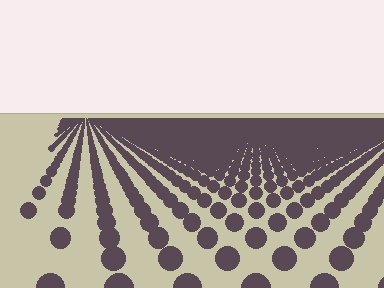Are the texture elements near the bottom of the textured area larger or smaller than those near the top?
Larger. Near the bottom, elements are closer to the viewer and appear at a bigger on-screen size.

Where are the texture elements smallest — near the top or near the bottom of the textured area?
Near the top.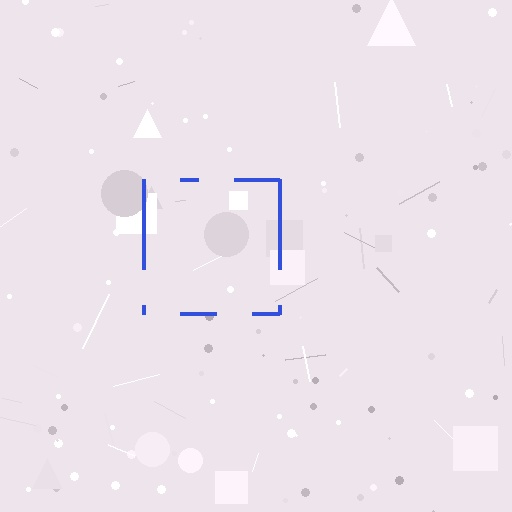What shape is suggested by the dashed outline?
The dashed outline suggests a square.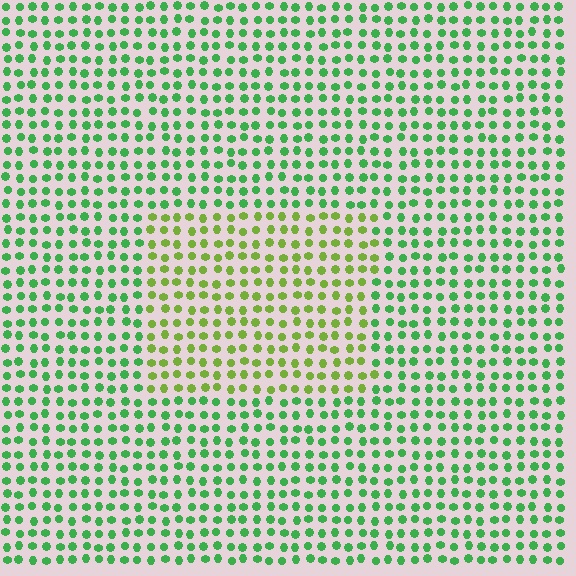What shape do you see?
I see a rectangle.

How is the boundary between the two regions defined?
The boundary is defined purely by a slight shift in hue (about 39 degrees). Spacing, size, and orientation are identical on both sides.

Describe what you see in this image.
The image is filled with small green elements in a uniform arrangement. A rectangle-shaped region is visible where the elements are tinted to a slightly different hue, forming a subtle color boundary.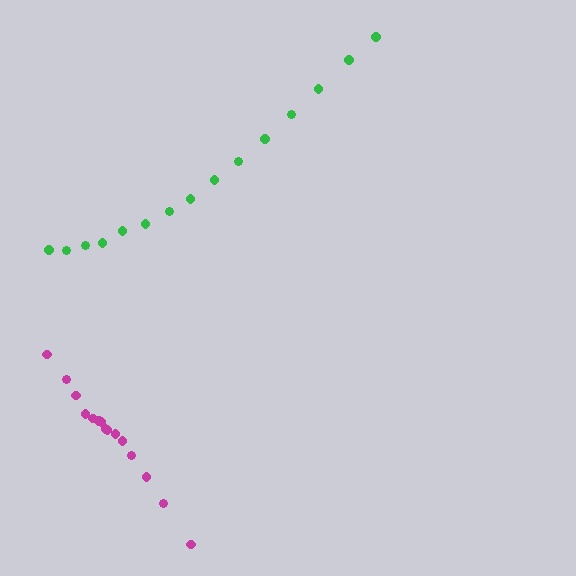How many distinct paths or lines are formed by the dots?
There are 2 distinct paths.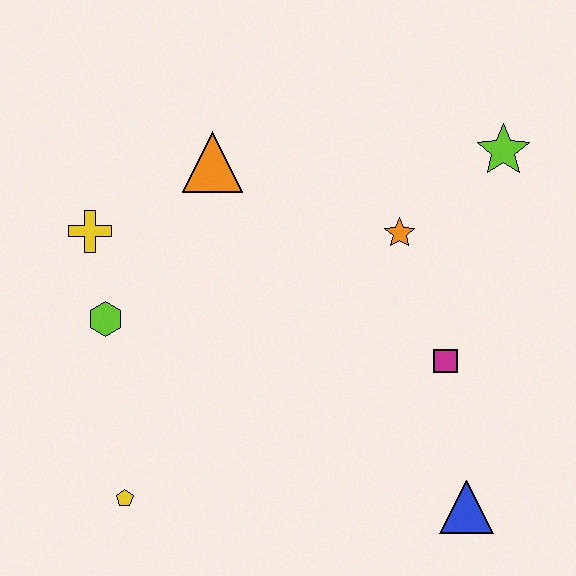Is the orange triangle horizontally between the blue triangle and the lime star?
No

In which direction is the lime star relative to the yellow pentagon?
The lime star is to the right of the yellow pentagon.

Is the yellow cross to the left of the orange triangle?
Yes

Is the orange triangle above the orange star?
Yes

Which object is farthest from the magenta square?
The yellow cross is farthest from the magenta square.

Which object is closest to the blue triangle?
The magenta square is closest to the blue triangle.